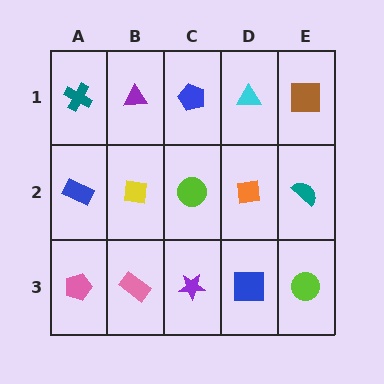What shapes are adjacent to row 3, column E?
A teal semicircle (row 2, column E), a blue square (row 3, column D).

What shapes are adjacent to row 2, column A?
A teal cross (row 1, column A), a pink pentagon (row 3, column A), a yellow square (row 2, column B).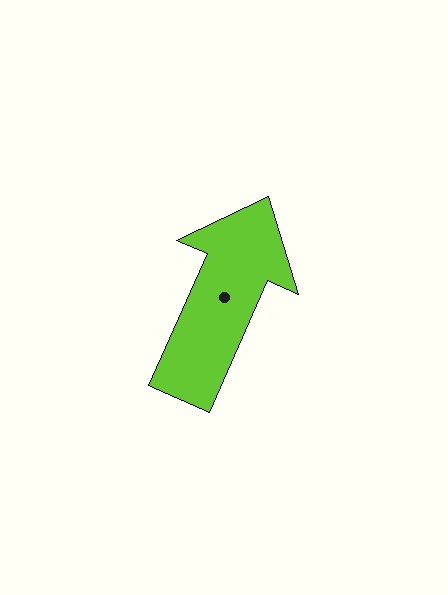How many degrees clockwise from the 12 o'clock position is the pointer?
Approximately 24 degrees.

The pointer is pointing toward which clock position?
Roughly 1 o'clock.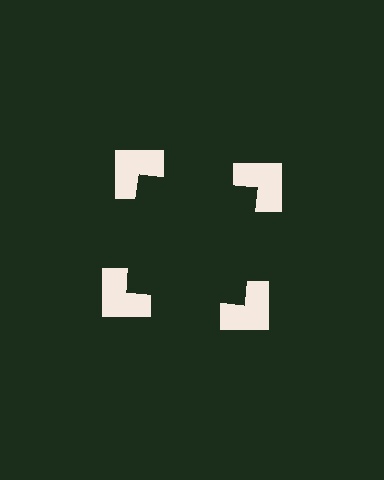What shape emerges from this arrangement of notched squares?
An illusory square — its edges are inferred from the aligned wedge cuts in the notched squares, not physically drawn.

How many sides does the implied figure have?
4 sides.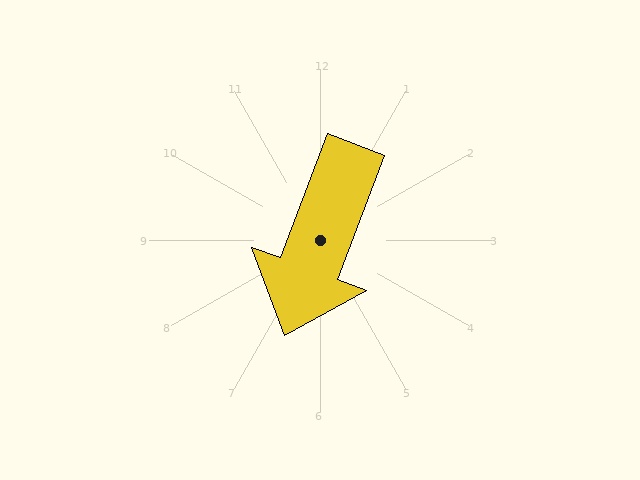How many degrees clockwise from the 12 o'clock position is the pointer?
Approximately 201 degrees.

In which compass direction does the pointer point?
South.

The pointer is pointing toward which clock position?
Roughly 7 o'clock.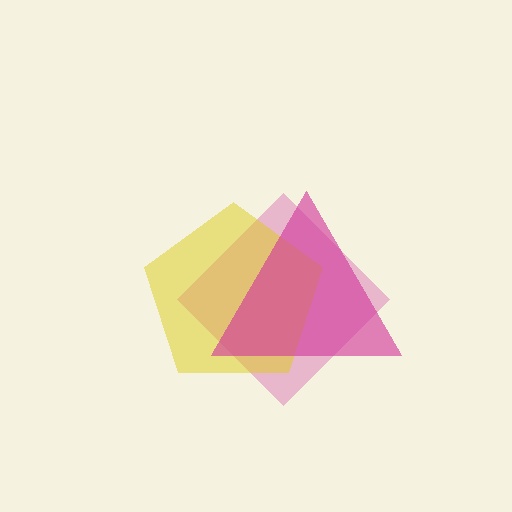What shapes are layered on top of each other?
The layered shapes are: a pink diamond, a yellow pentagon, a magenta triangle.